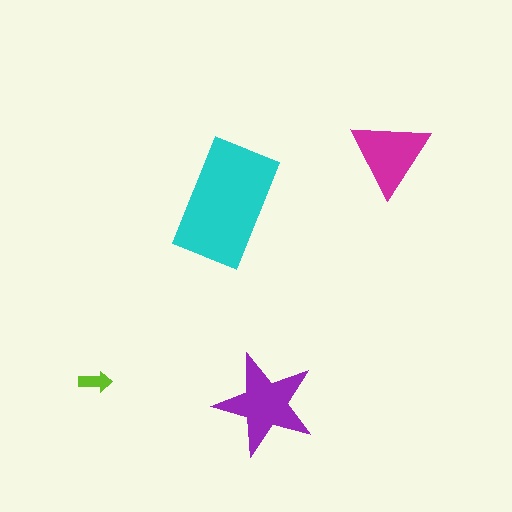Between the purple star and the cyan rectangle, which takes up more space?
The cyan rectangle.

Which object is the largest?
The cyan rectangle.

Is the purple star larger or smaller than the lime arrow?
Larger.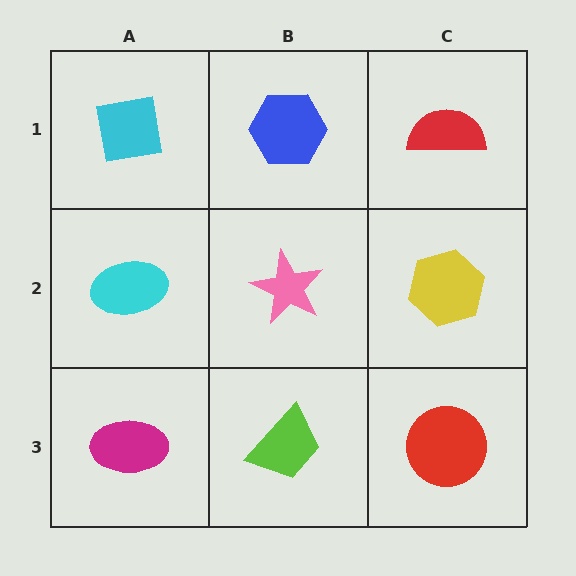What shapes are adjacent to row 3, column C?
A yellow hexagon (row 2, column C), a lime trapezoid (row 3, column B).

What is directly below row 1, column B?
A pink star.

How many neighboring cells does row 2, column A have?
3.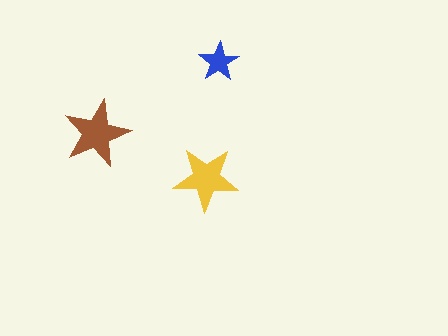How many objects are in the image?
There are 3 objects in the image.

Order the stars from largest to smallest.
the brown one, the yellow one, the blue one.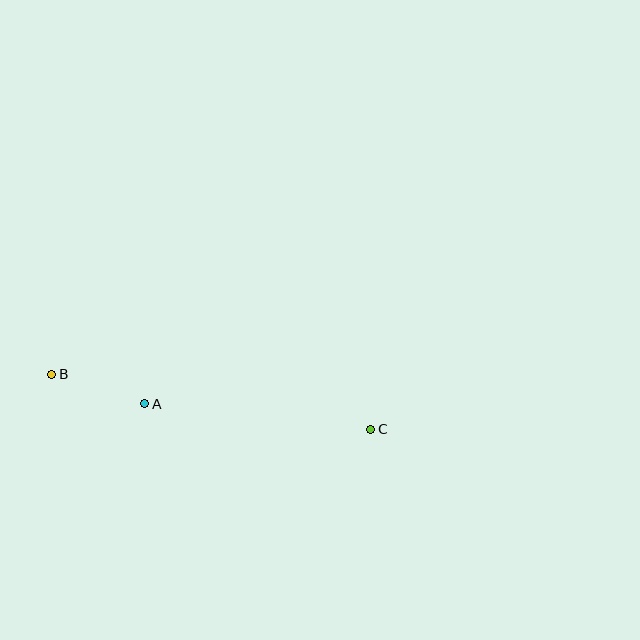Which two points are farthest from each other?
Points B and C are farthest from each other.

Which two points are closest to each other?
Points A and B are closest to each other.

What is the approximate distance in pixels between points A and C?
The distance between A and C is approximately 227 pixels.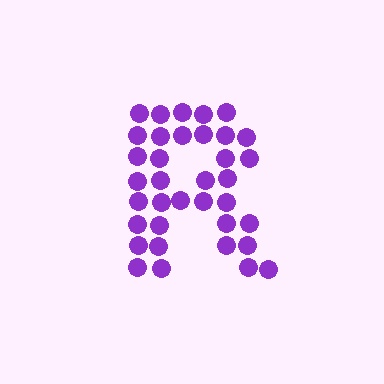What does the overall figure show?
The overall figure shows the letter R.